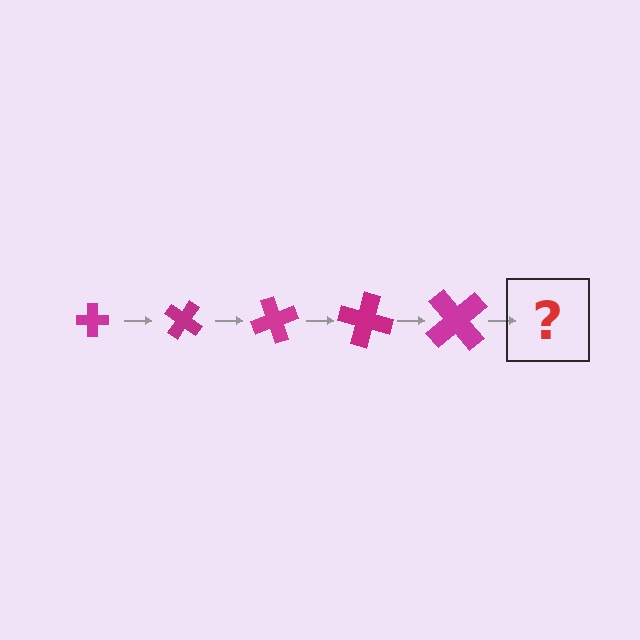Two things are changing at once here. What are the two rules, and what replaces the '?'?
The two rules are that the cross grows larger each step and it rotates 35 degrees each step. The '?' should be a cross, larger than the previous one and rotated 175 degrees from the start.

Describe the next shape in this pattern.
It should be a cross, larger than the previous one and rotated 175 degrees from the start.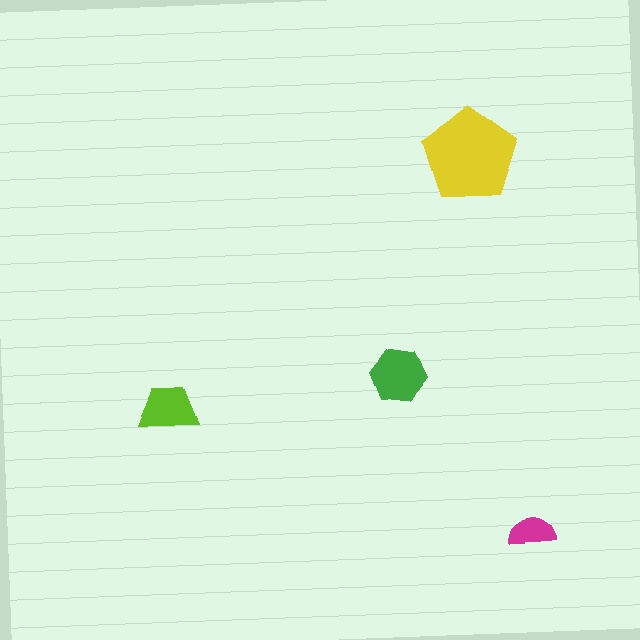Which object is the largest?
The yellow pentagon.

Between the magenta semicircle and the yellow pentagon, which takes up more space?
The yellow pentagon.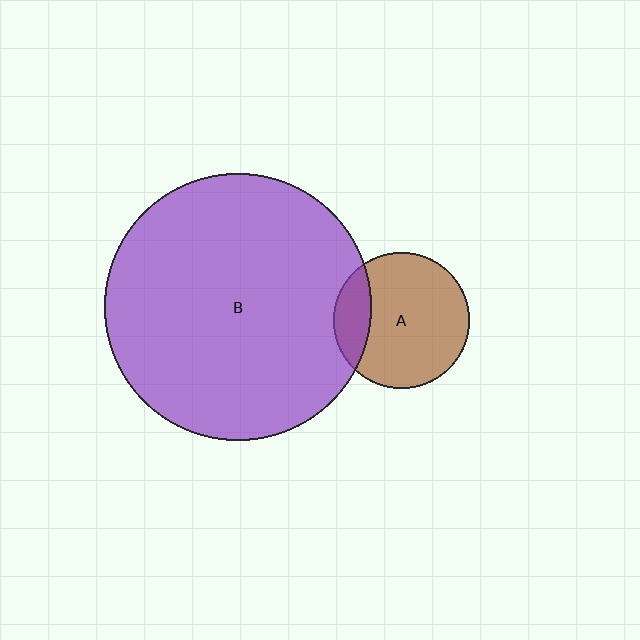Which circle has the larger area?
Circle B (purple).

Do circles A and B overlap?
Yes.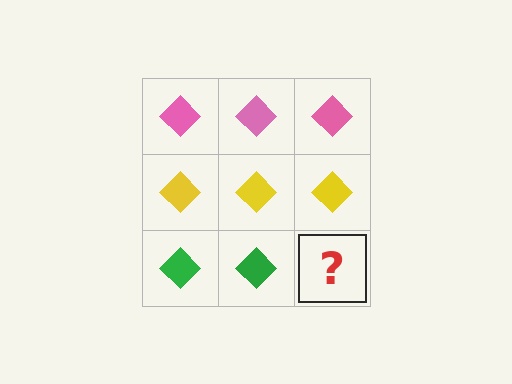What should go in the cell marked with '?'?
The missing cell should contain a green diamond.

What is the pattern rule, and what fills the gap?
The rule is that each row has a consistent color. The gap should be filled with a green diamond.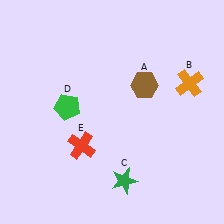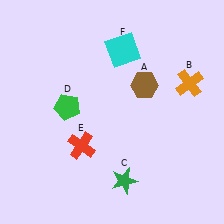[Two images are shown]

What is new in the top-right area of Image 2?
A cyan square (F) was added in the top-right area of Image 2.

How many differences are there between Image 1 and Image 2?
There is 1 difference between the two images.